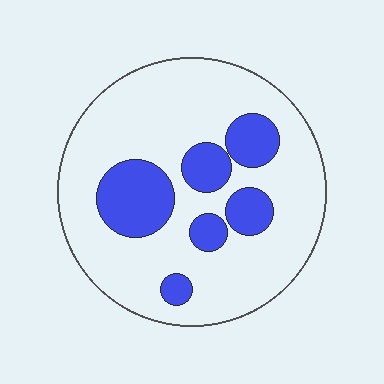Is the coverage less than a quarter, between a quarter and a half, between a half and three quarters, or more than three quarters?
Less than a quarter.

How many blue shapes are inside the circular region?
6.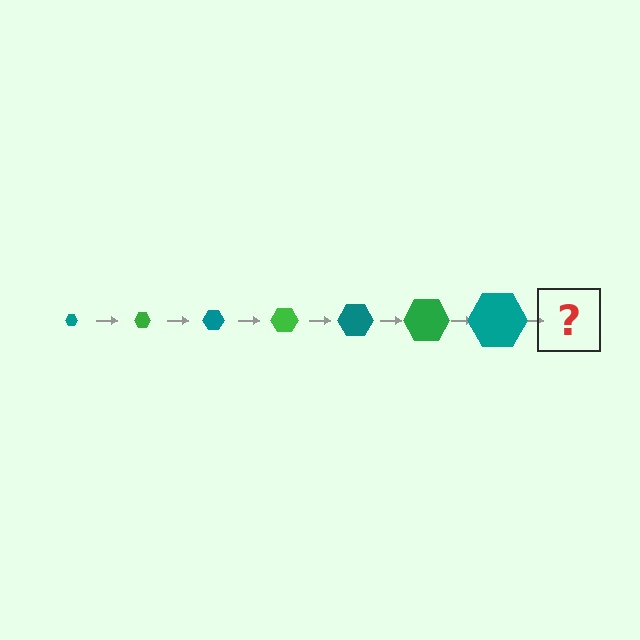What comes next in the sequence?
The next element should be a green hexagon, larger than the previous one.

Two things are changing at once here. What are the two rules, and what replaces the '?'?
The two rules are that the hexagon grows larger each step and the color cycles through teal and green. The '?' should be a green hexagon, larger than the previous one.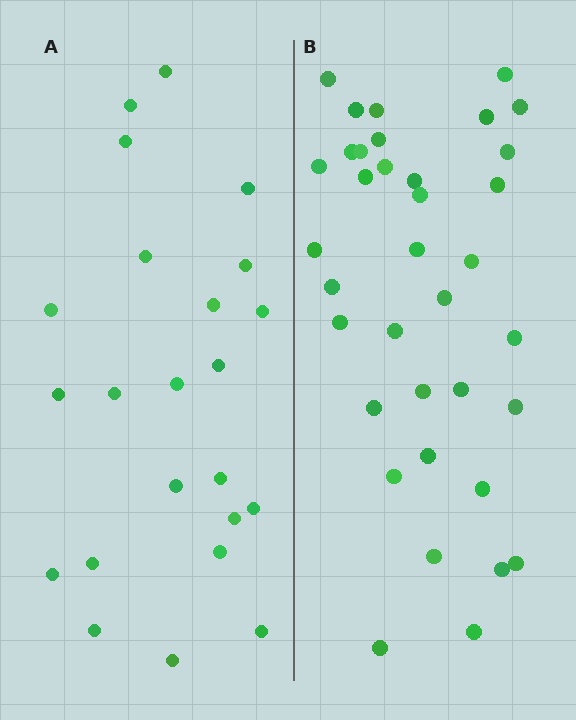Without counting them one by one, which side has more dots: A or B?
Region B (the right region) has more dots.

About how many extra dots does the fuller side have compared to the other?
Region B has approximately 15 more dots than region A.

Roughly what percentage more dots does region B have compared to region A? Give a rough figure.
About 55% more.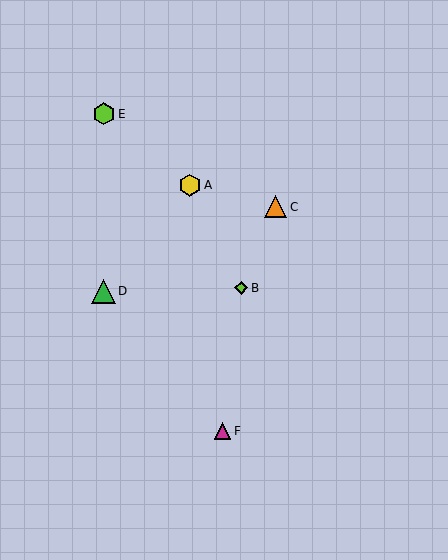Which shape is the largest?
The green triangle (labeled D) is the largest.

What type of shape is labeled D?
Shape D is a green triangle.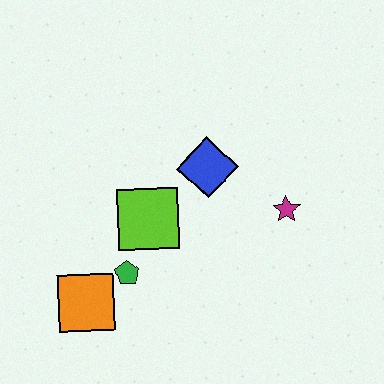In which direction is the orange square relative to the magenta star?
The orange square is to the left of the magenta star.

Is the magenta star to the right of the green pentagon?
Yes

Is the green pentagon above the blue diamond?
No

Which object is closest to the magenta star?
The blue diamond is closest to the magenta star.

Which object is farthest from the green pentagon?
The magenta star is farthest from the green pentagon.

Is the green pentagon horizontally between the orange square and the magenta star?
Yes